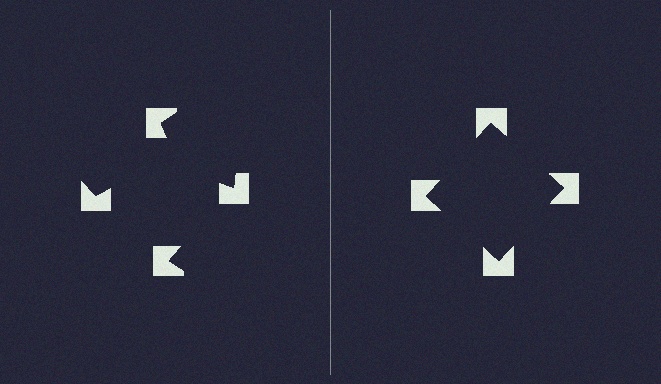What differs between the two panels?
The notched squares are positioned identically on both sides; only the wedge orientations differ. On the right they align to a square; on the left they are misaligned.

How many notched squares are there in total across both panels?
8 — 4 on each side.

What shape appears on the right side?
An illusory square.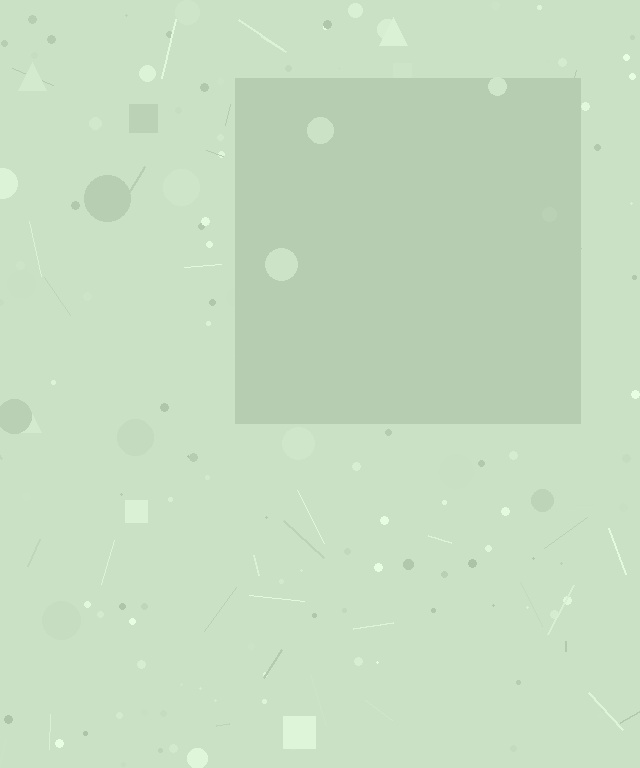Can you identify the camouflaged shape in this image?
The camouflaged shape is a square.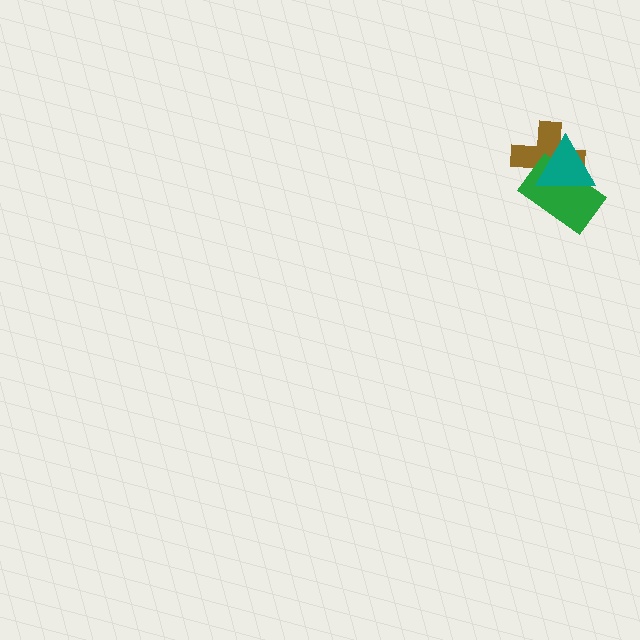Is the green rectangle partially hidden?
Yes, it is partially covered by another shape.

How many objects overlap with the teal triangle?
2 objects overlap with the teal triangle.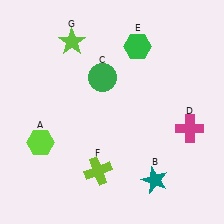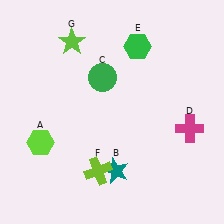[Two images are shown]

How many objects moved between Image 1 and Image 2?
1 object moved between the two images.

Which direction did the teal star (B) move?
The teal star (B) moved left.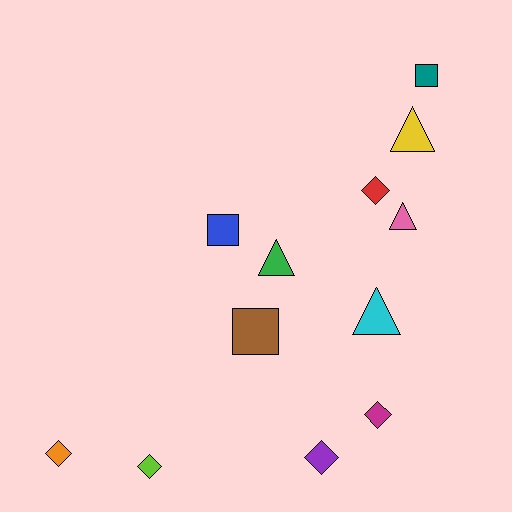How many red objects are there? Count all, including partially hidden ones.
There is 1 red object.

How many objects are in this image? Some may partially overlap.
There are 12 objects.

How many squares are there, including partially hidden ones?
There are 3 squares.